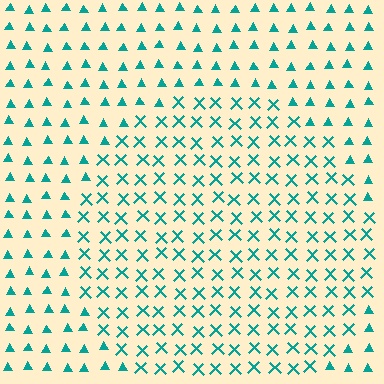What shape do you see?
I see a circle.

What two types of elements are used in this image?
The image uses X marks inside the circle region and triangles outside it.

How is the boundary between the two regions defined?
The boundary is defined by a change in element shape: X marks inside vs. triangles outside. All elements share the same color and spacing.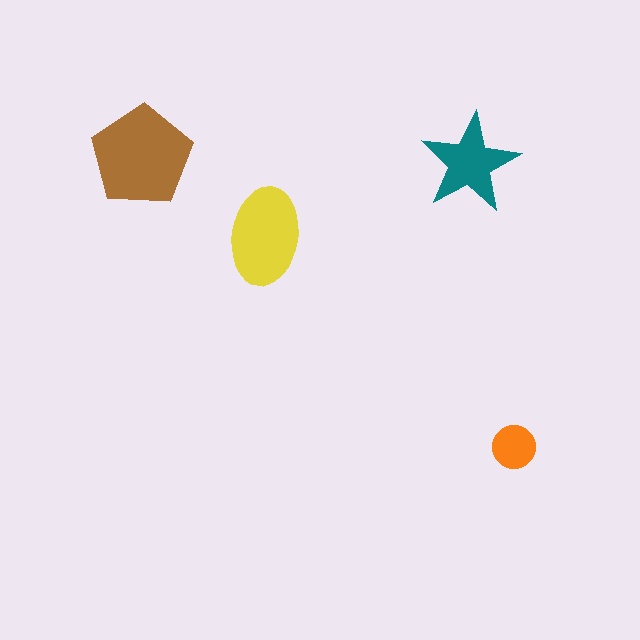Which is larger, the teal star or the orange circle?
The teal star.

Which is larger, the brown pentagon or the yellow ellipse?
The brown pentagon.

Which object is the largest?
The brown pentagon.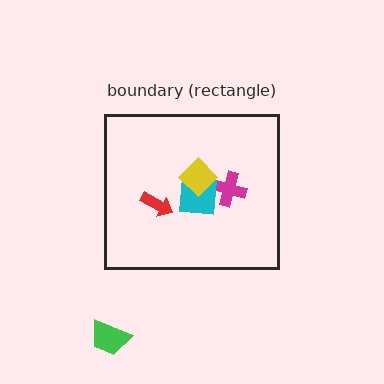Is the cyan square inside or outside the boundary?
Inside.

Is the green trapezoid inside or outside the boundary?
Outside.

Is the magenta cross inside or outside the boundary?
Inside.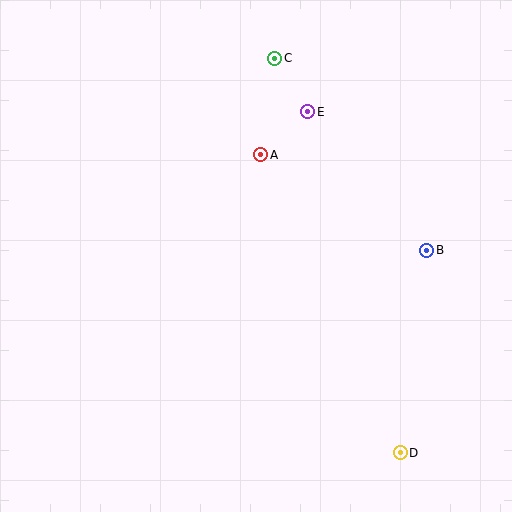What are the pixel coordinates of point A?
Point A is at (261, 155).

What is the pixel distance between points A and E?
The distance between A and E is 64 pixels.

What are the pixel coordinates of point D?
Point D is at (400, 453).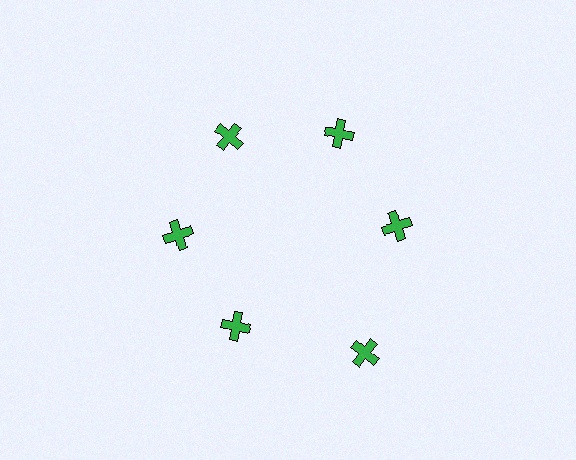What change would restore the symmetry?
The symmetry would be restored by moving it inward, back onto the ring so that all 6 crosses sit at equal angles and equal distance from the center.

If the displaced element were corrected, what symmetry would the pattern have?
It would have 6-fold rotational symmetry — the pattern would map onto itself every 60 degrees.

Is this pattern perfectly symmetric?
No. The 6 green crosses are arranged in a ring, but one element near the 5 o'clock position is pushed outward from the center, breaking the 6-fold rotational symmetry.